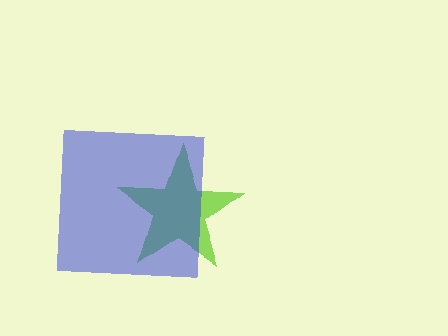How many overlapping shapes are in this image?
There are 2 overlapping shapes in the image.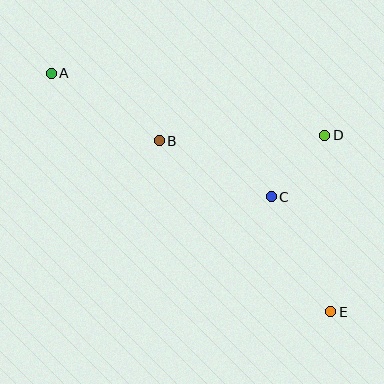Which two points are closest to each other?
Points C and D are closest to each other.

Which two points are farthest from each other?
Points A and E are farthest from each other.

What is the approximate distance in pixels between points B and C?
The distance between B and C is approximately 125 pixels.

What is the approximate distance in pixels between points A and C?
The distance between A and C is approximately 253 pixels.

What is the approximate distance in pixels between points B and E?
The distance between B and E is approximately 242 pixels.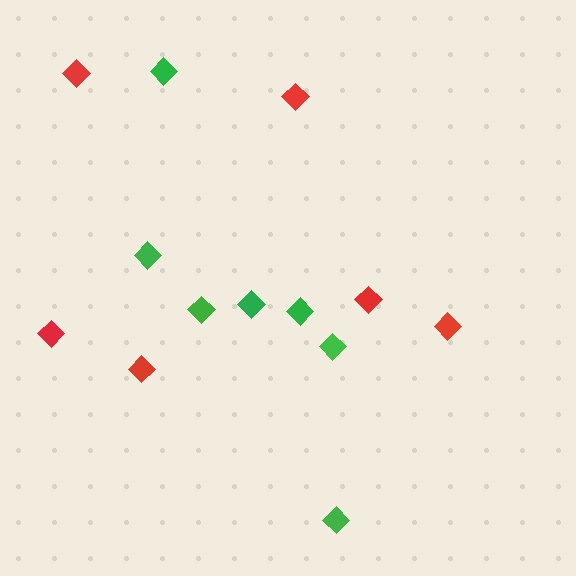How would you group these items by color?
There are 2 groups: one group of red diamonds (6) and one group of green diamonds (7).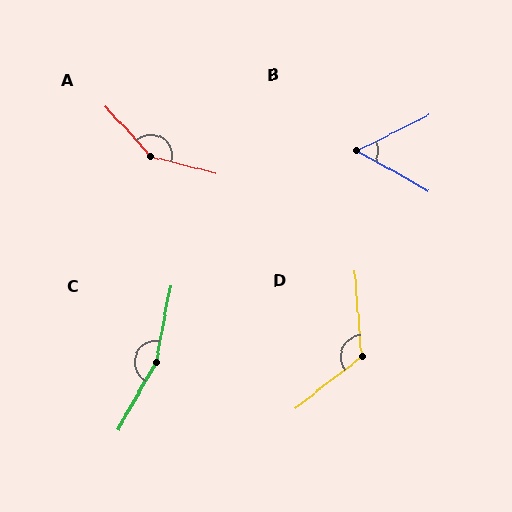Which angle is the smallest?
B, at approximately 56 degrees.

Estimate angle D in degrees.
Approximately 123 degrees.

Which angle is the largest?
C, at approximately 161 degrees.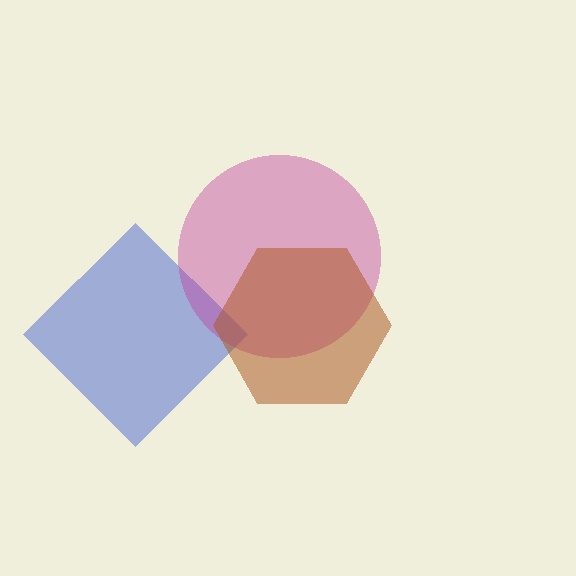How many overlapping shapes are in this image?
There are 3 overlapping shapes in the image.